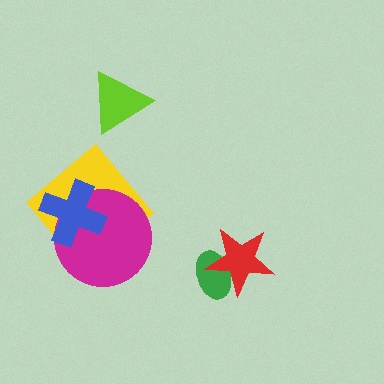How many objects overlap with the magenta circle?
2 objects overlap with the magenta circle.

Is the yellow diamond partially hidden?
Yes, it is partially covered by another shape.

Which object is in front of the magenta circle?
The blue cross is in front of the magenta circle.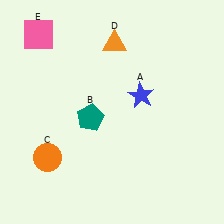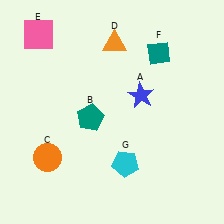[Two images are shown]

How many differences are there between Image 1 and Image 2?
There are 2 differences between the two images.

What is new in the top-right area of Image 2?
A teal diamond (F) was added in the top-right area of Image 2.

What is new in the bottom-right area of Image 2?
A cyan pentagon (G) was added in the bottom-right area of Image 2.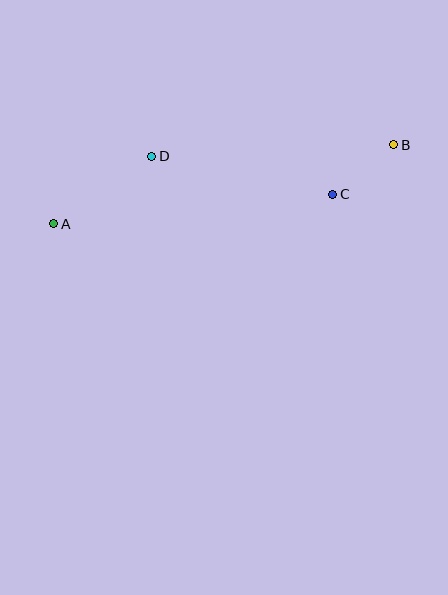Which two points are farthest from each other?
Points A and B are farthest from each other.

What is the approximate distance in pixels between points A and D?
The distance between A and D is approximately 119 pixels.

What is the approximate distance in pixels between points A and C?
The distance between A and C is approximately 281 pixels.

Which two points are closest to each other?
Points B and C are closest to each other.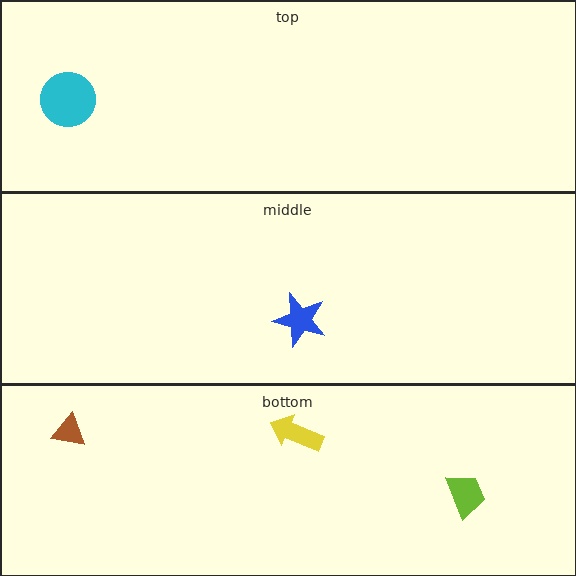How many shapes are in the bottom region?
3.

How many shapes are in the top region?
1.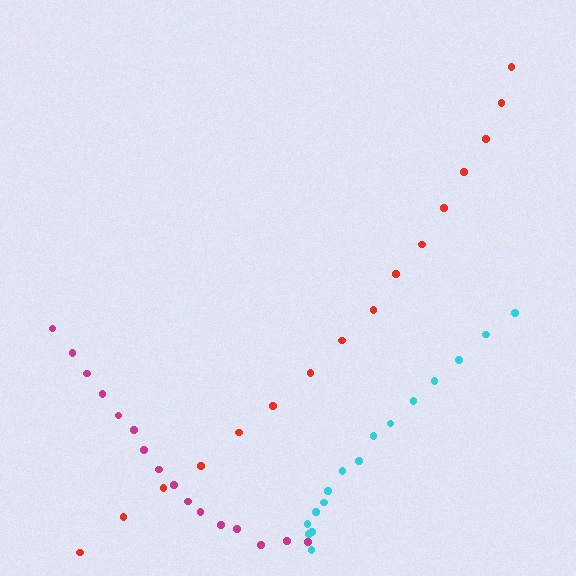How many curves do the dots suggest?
There are 3 distinct paths.